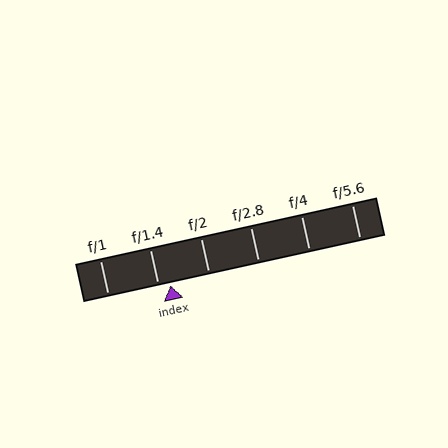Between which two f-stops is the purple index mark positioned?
The index mark is between f/1.4 and f/2.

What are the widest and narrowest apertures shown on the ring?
The widest aperture shown is f/1 and the narrowest is f/5.6.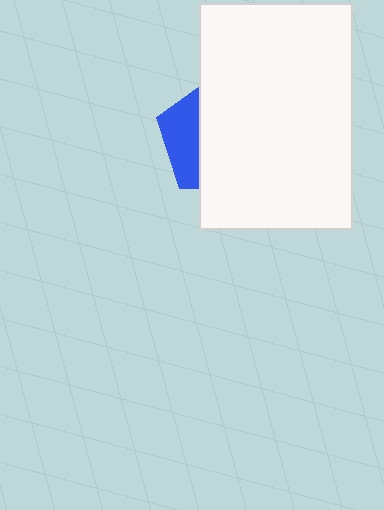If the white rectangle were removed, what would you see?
You would see the complete blue pentagon.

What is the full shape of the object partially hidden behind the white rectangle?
The partially hidden object is a blue pentagon.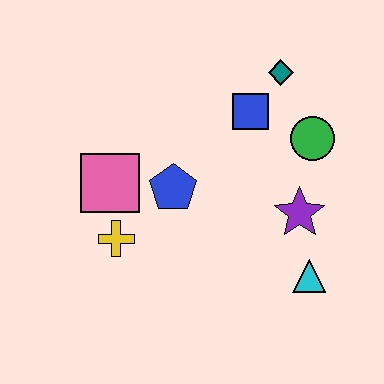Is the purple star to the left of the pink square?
No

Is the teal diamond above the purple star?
Yes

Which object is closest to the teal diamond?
The blue square is closest to the teal diamond.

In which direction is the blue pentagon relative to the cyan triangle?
The blue pentagon is to the left of the cyan triangle.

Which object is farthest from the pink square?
The cyan triangle is farthest from the pink square.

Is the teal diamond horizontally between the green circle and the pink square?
Yes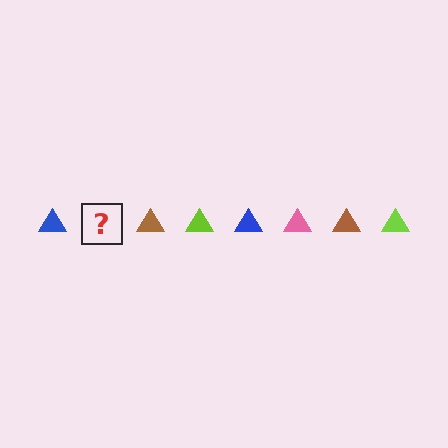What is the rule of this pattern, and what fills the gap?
The rule is that the pattern cycles through blue, pink, brown, lime triangles. The gap should be filled with a pink triangle.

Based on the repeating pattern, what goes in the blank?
The blank should be a pink triangle.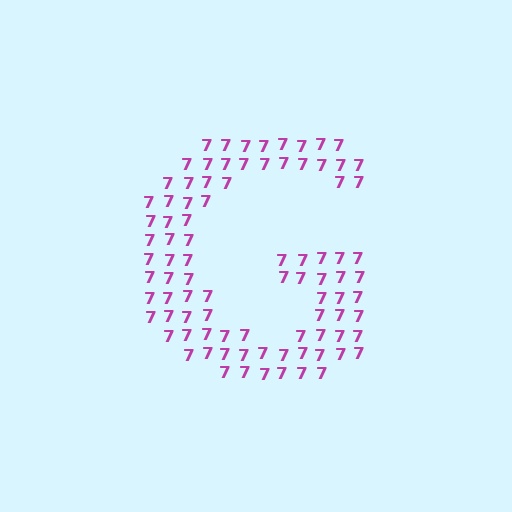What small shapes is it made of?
It is made of small digit 7's.